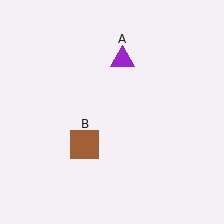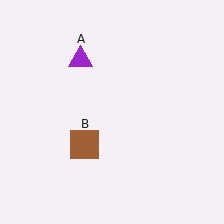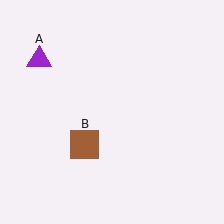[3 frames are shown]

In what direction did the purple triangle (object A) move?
The purple triangle (object A) moved left.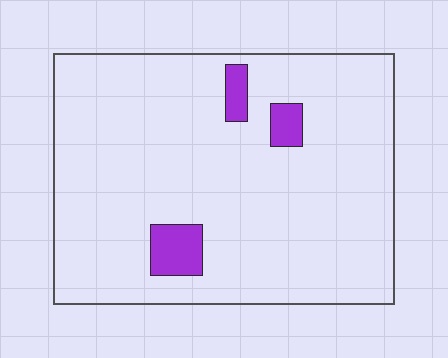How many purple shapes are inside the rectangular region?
3.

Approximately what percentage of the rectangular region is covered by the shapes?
Approximately 5%.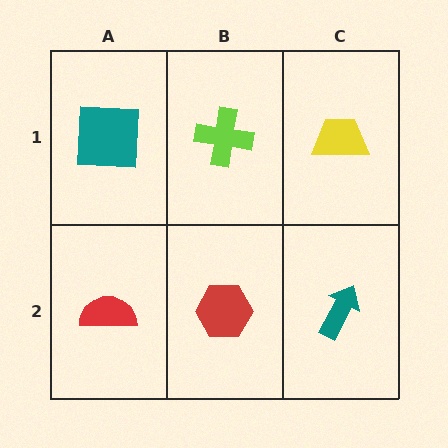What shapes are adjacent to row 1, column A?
A red semicircle (row 2, column A), a lime cross (row 1, column B).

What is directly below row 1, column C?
A teal arrow.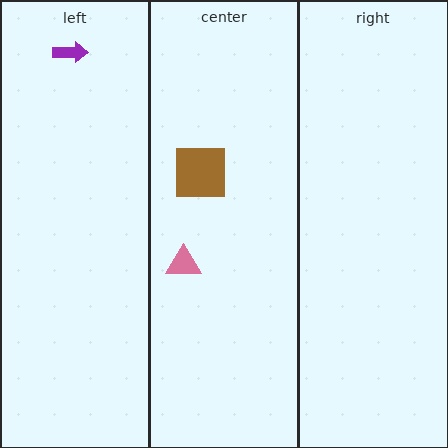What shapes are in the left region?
The purple arrow.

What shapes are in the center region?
The pink triangle, the brown square.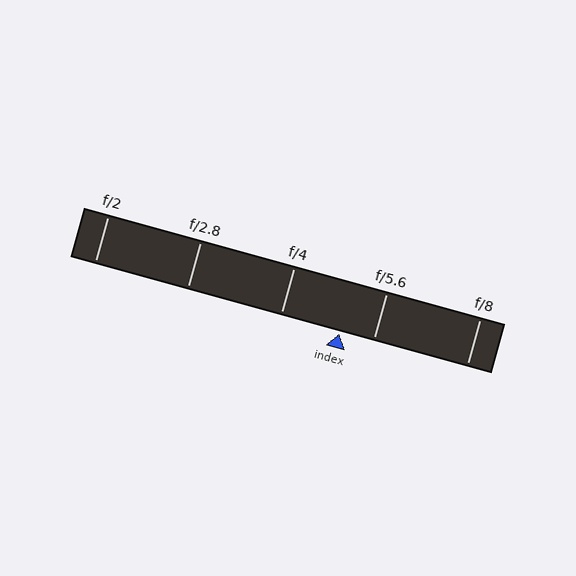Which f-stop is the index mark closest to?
The index mark is closest to f/5.6.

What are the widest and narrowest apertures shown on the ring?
The widest aperture shown is f/2 and the narrowest is f/8.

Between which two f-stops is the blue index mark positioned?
The index mark is between f/4 and f/5.6.